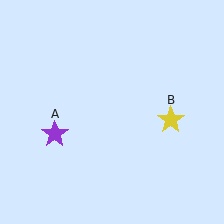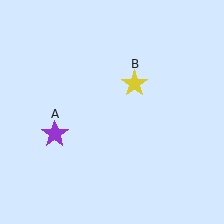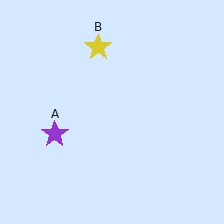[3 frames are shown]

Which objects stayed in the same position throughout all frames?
Purple star (object A) remained stationary.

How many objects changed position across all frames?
1 object changed position: yellow star (object B).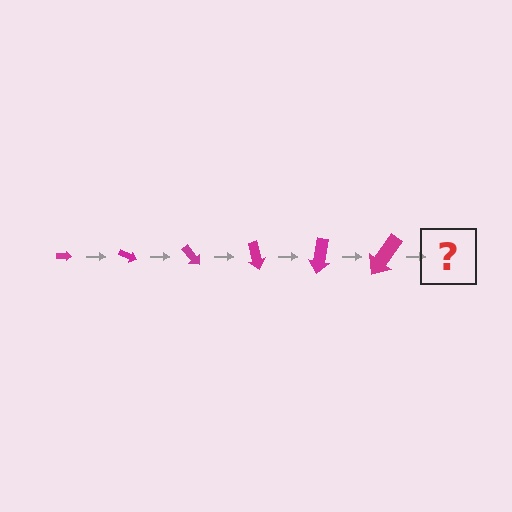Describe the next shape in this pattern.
It should be an arrow, larger than the previous one and rotated 150 degrees from the start.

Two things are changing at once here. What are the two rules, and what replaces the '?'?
The two rules are that the arrow grows larger each step and it rotates 25 degrees each step. The '?' should be an arrow, larger than the previous one and rotated 150 degrees from the start.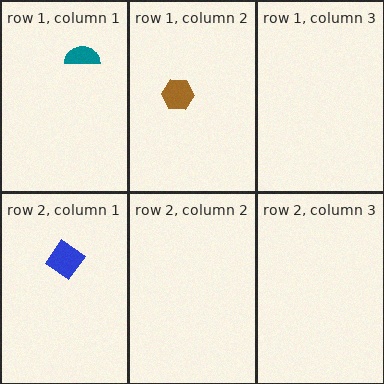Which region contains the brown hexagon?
The row 1, column 2 region.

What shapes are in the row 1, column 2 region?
The brown hexagon.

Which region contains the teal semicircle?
The row 1, column 1 region.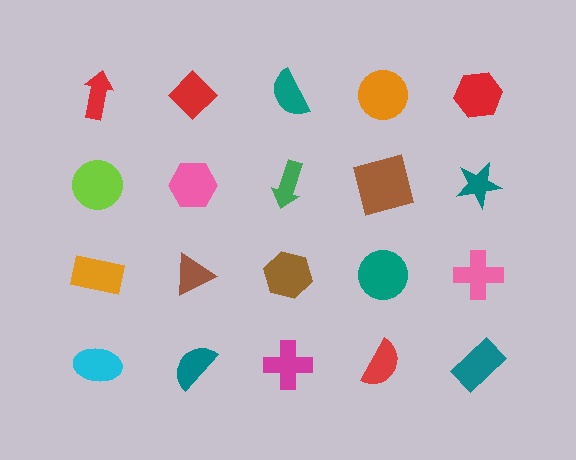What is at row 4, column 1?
A cyan ellipse.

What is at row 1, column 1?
A red arrow.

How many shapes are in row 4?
5 shapes.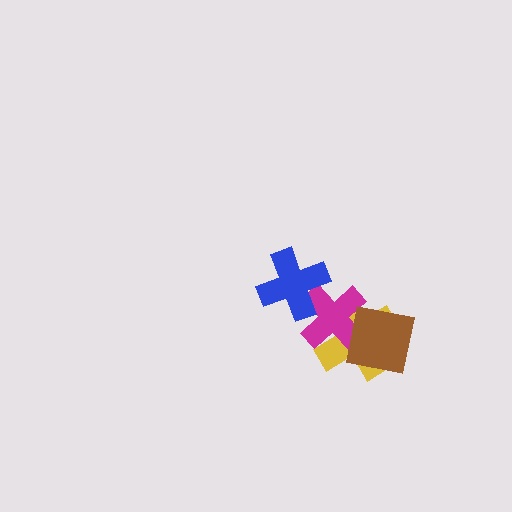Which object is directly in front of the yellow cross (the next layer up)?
The magenta cross is directly in front of the yellow cross.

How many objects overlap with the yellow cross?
2 objects overlap with the yellow cross.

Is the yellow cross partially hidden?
Yes, it is partially covered by another shape.